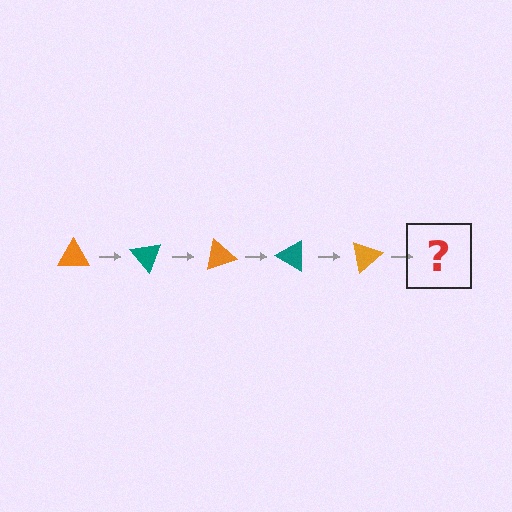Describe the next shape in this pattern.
It should be a teal triangle, rotated 250 degrees from the start.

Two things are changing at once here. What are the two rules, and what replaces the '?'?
The two rules are that it rotates 50 degrees each step and the color cycles through orange and teal. The '?' should be a teal triangle, rotated 250 degrees from the start.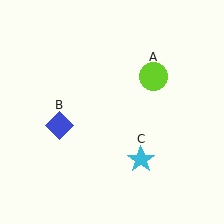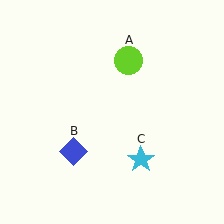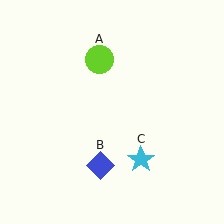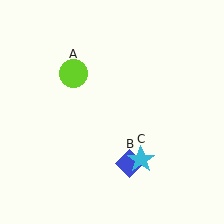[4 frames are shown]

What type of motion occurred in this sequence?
The lime circle (object A), blue diamond (object B) rotated counterclockwise around the center of the scene.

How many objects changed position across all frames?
2 objects changed position: lime circle (object A), blue diamond (object B).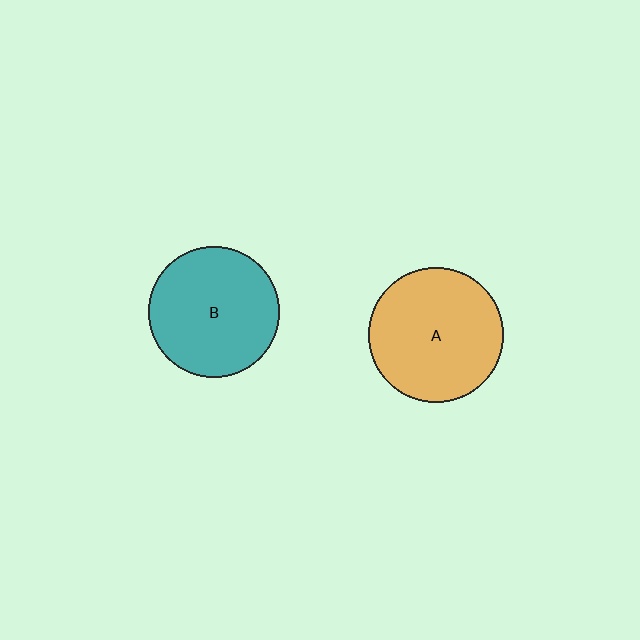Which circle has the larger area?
Circle A (orange).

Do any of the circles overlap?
No, none of the circles overlap.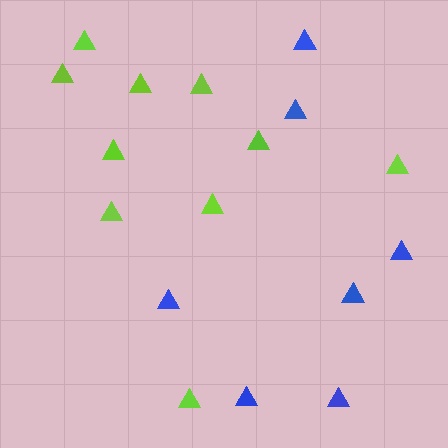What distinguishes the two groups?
There are 2 groups: one group of blue triangles (7) and one group of lime triangles (10).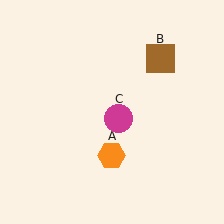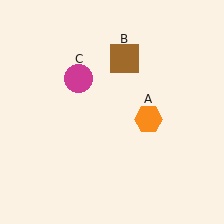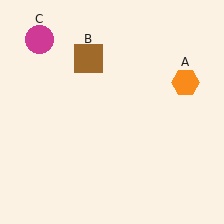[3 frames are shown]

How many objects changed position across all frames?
3 objects changed position: orange hexagon (object A), brown square (object B), magenta circle (object C).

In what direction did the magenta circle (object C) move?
The magenta circle (object C) moved up and to the left.